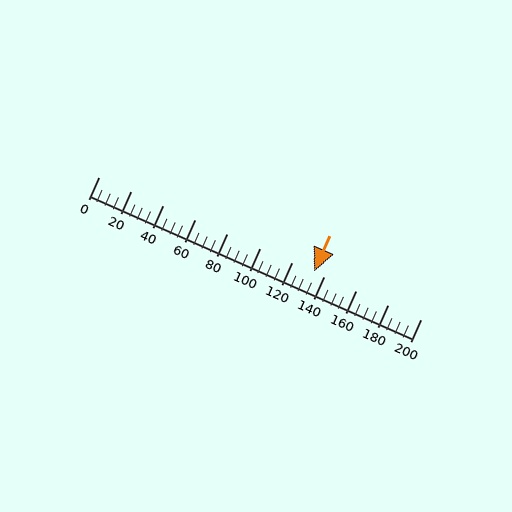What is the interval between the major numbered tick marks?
The major tick marks are spaced 20 units apart.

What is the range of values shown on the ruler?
The ruler shows values from 0 to 200.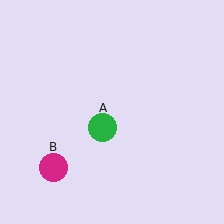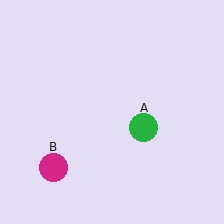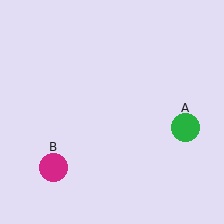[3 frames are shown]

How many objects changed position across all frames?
1 object changed position: green circle (object A).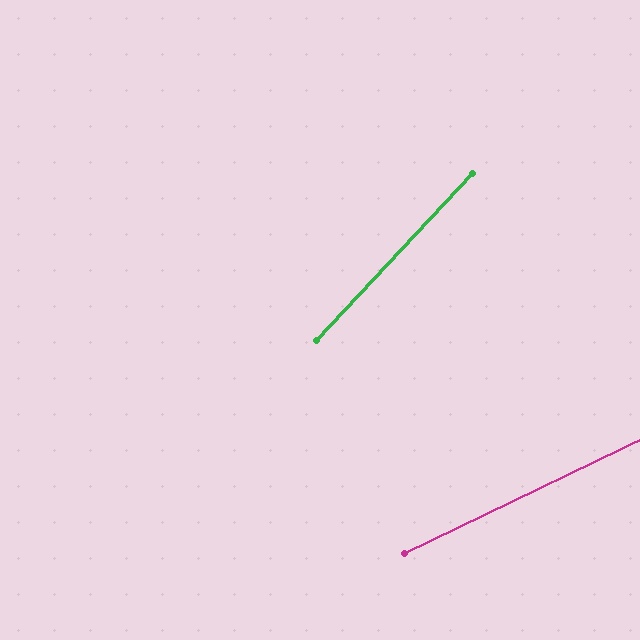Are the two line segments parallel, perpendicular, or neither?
Neither parallel nor perpendicular — they differ by about 21°.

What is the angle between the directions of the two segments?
Approximately 21 degrees.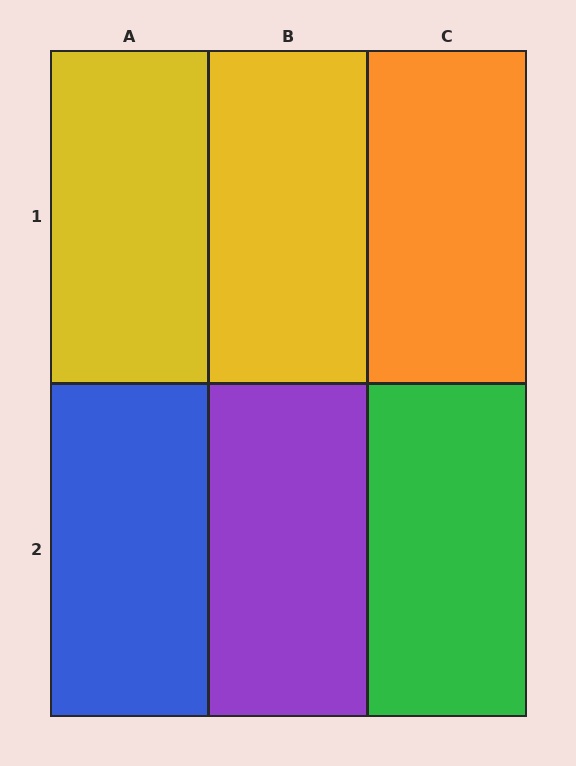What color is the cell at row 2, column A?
Blue.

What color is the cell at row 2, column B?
Purple.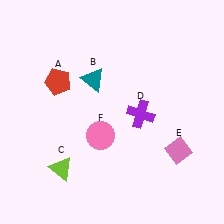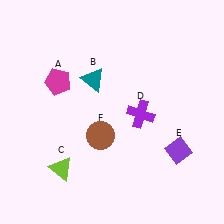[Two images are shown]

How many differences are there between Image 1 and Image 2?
There are 3 differences between the two images.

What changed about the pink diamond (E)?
In Image 1, E is pink. In Image 2, it changed to purple.